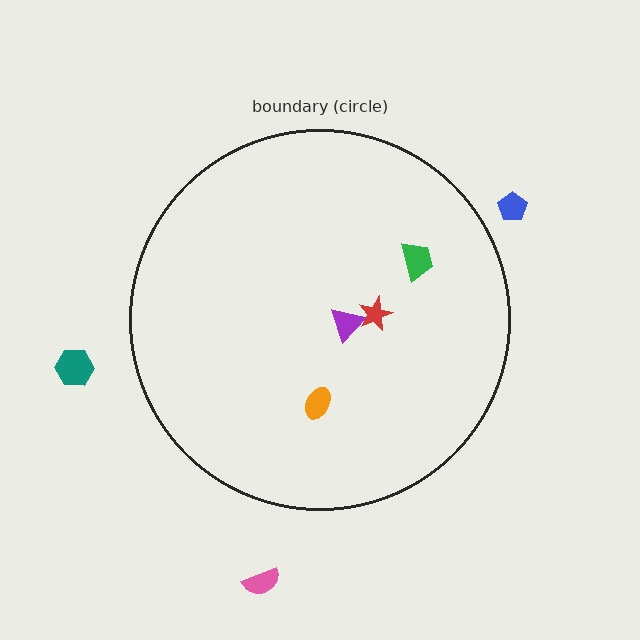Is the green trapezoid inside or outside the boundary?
Inside.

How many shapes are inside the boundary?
4 inside, 3 outside.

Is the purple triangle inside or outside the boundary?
Inside.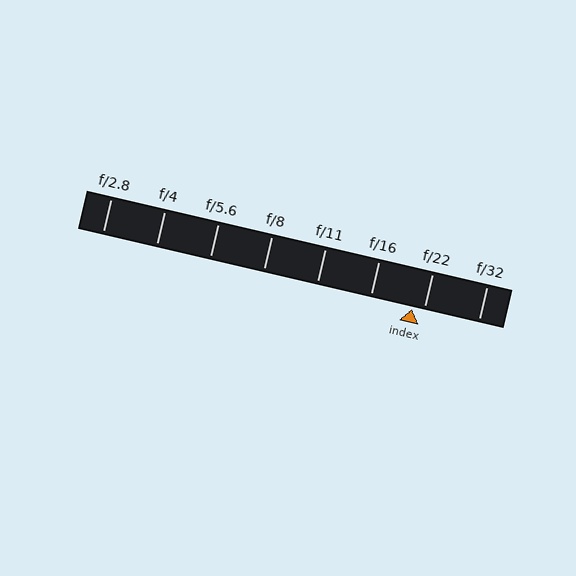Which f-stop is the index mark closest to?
The index mark is closest to f/22.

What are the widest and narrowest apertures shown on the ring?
The widest aperture shown is f/2.8 and the narrowest is f/32.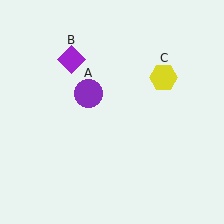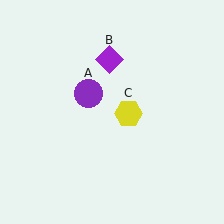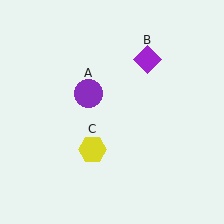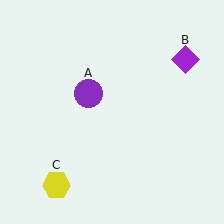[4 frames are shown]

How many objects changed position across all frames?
2 objects changed position: purple diamond (object B), yellow hexagon (object C).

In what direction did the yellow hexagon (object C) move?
The yellow hexagon (object C) moved down and to the left.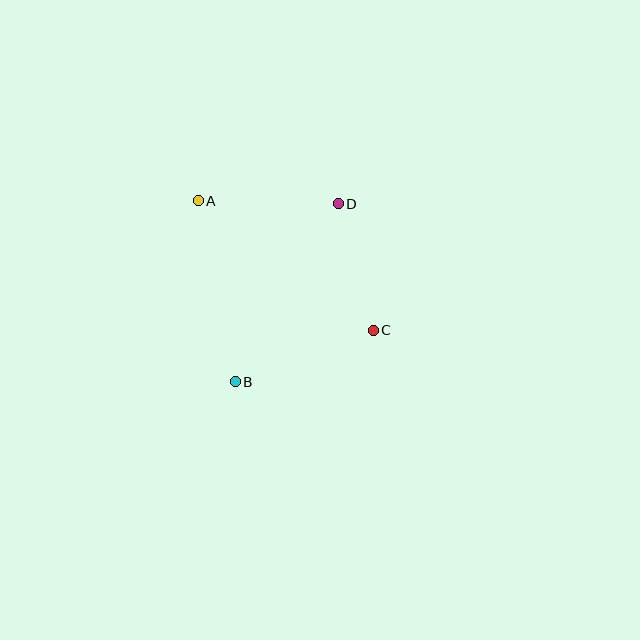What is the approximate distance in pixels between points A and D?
The distance between A and D is approximately 140 pixels.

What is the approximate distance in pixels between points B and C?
The distance between B and C is approximately 147 pixels.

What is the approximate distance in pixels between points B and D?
The distance between B and D is approximately 206 pixels.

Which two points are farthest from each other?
Points A and C are farthest from each other.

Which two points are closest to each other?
Points C and D are closest to each other.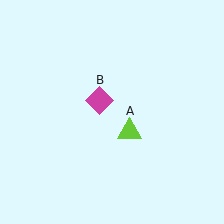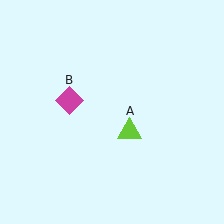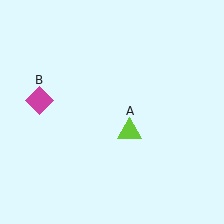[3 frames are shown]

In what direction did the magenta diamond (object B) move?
The magenta diamond (object B) moved left.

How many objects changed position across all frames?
1 object changed position: magenta diamond (object B).